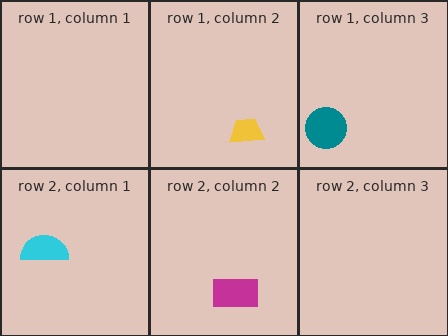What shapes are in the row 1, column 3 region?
The teal circle.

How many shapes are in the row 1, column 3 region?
1.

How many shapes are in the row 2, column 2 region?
1.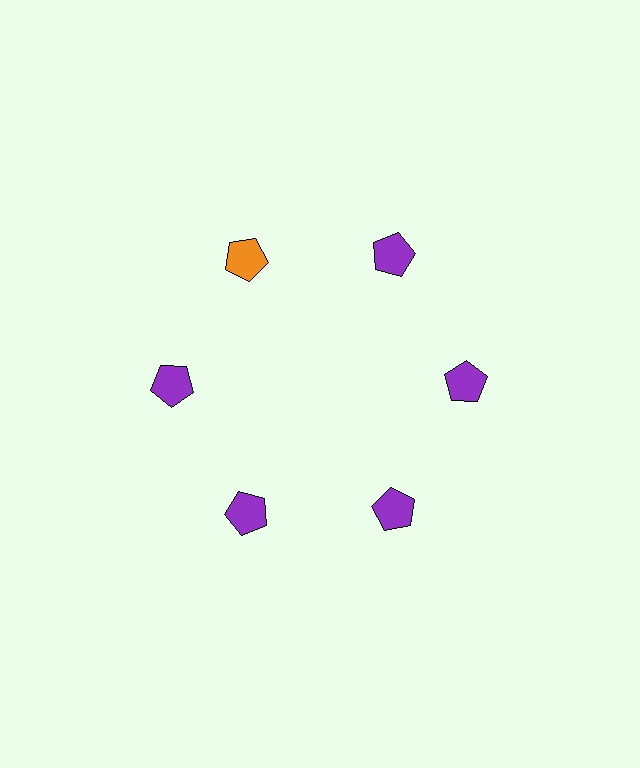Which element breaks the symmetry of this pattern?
The orange pentagon at roughly the 11 o'clock position breaks the symmetry. All other shapes are purple pentagons.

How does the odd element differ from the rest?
It has a different color: orange instead of purple.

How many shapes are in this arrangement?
There are 6 shapes arranged in a ring pattern.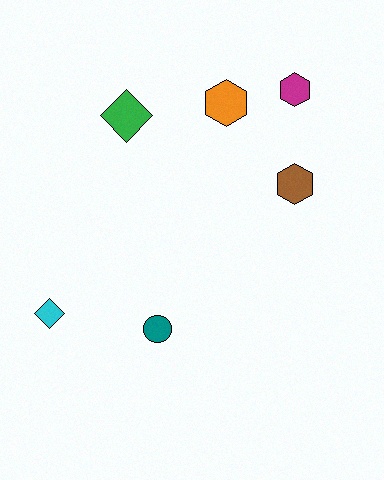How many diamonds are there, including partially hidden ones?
There are 2 diamonds.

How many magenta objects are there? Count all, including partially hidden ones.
There is 1 magenta object.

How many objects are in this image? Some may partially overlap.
There are 6 objects.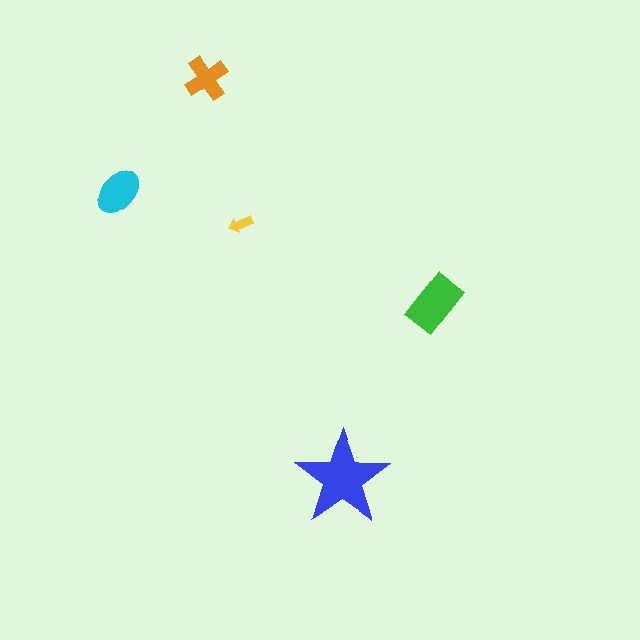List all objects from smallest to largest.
The yellow arrow, the orange cross, the cyan ellipse, the green rectangle, the blue star.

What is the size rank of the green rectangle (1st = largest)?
2nd.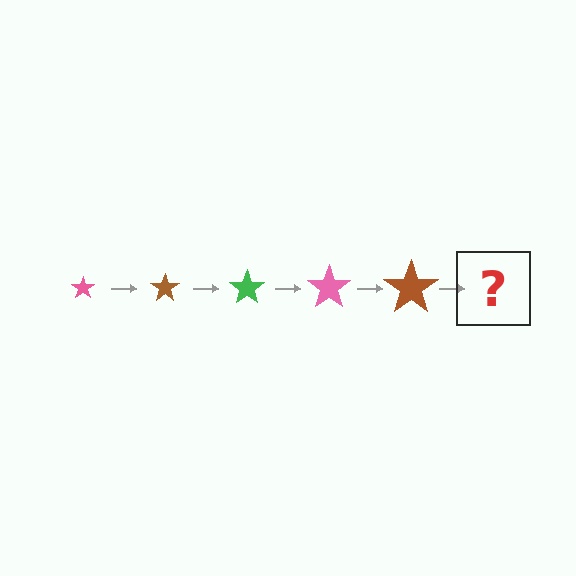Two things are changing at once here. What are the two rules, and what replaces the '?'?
The two rules are that the star grows larger each step and the color cycles through pink, brown, and green. The '?' should be a green star, larger than the previous one.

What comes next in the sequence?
The next element should be a green star, larger than the previous one.